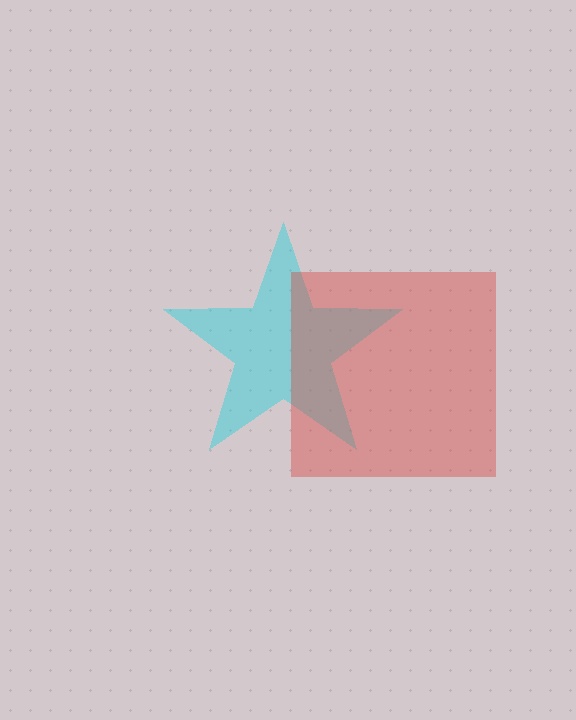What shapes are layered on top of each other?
The layered shapes are: a cyan star, a red square.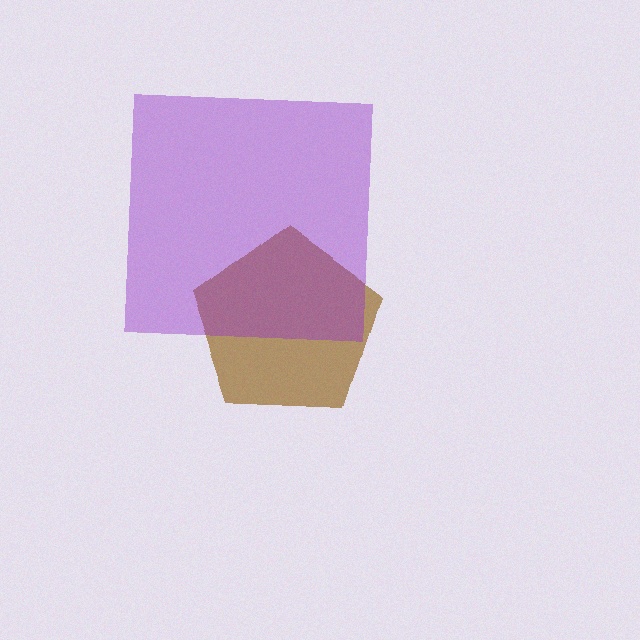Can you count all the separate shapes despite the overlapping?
Yes, there are 2 separate shapes.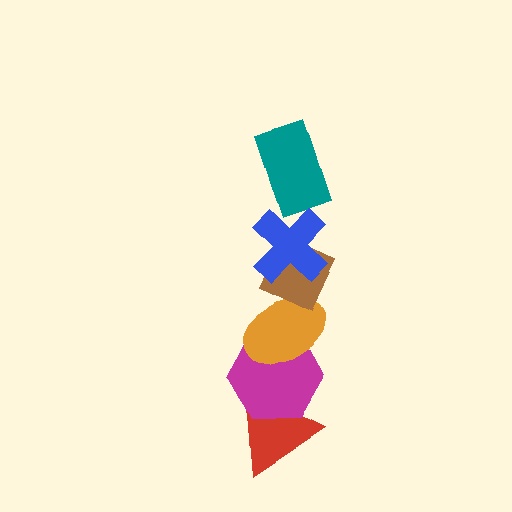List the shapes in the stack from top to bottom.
From top to bottom: the teal rectangle, the blue cross, the brown diamond, the orange ellipse, the magenta hexagon, the red triangle.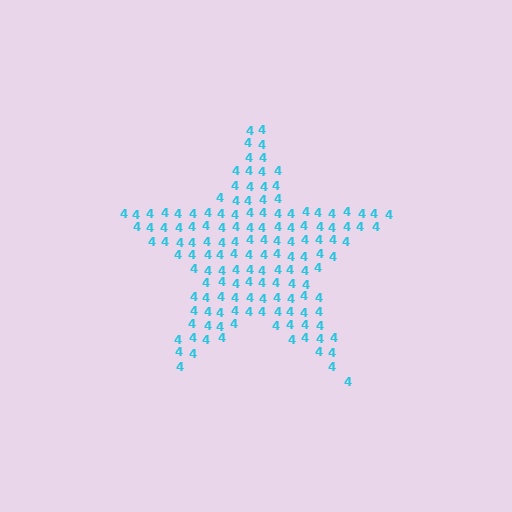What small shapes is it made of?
It is made of small digit 4's.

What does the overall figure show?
The overall figure shows a star.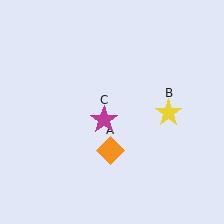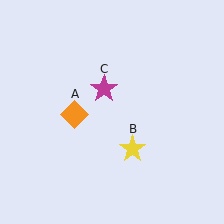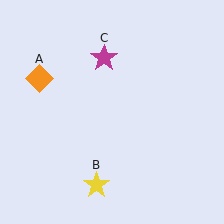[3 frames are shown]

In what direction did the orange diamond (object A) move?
The orange diamond (object A) moved up and to the left.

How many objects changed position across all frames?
3 objects changed position: orange diamond (object A), yellow star (object B), magenta star (object C).